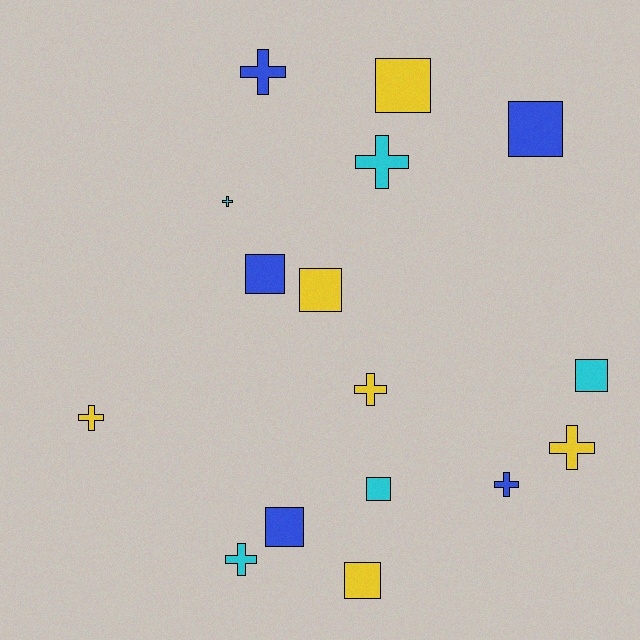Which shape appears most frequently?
Cross, with 8 objects.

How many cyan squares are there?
There are 2 cyan squares.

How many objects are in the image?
There are 16 objects.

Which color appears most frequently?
Yellow, with 6 objects.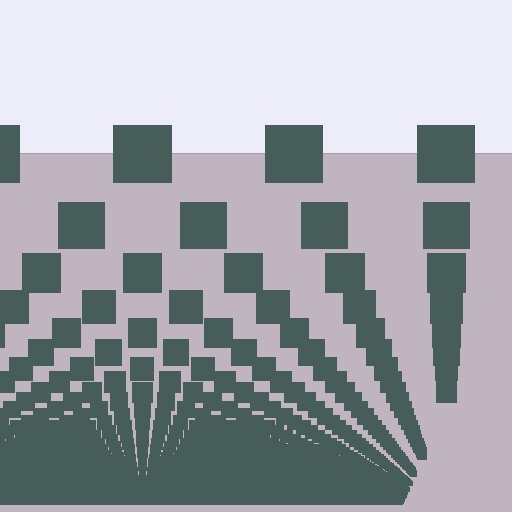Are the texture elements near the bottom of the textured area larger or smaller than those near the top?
Smaller. The gradient is inverted — elements near the bottom are smaller and denser.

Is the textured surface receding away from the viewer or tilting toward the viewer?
The surface appears to tilt toward the viewer. Texture elements get larger and sparser toward the top.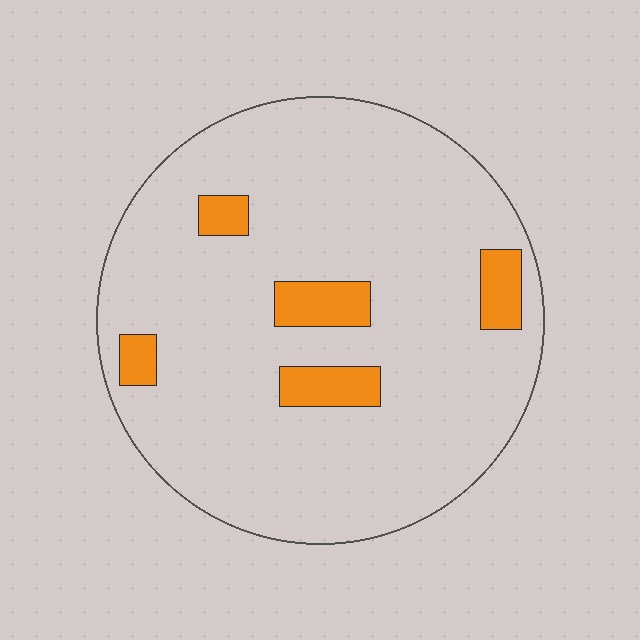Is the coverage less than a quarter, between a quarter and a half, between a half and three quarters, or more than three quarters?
Less than a quarter.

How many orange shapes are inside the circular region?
5.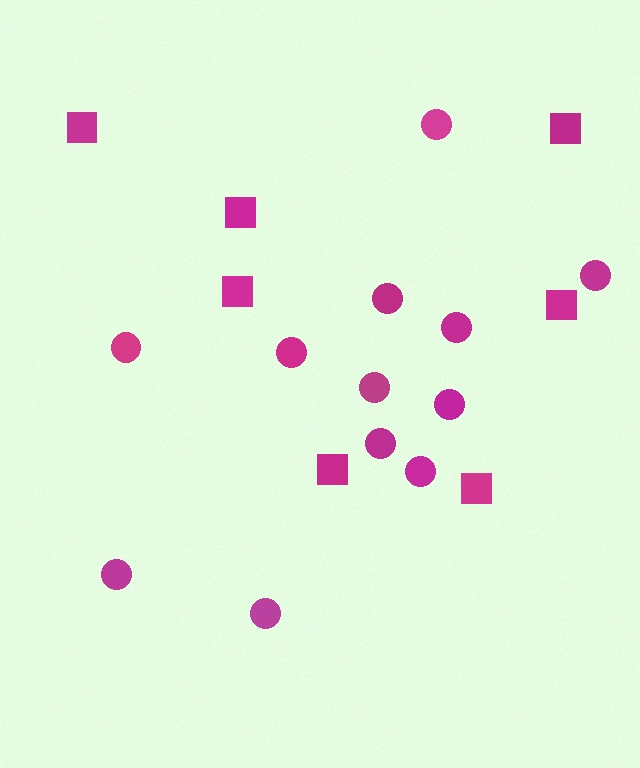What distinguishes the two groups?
There are 2 groups: one group of circles (12) and one group of squares (7).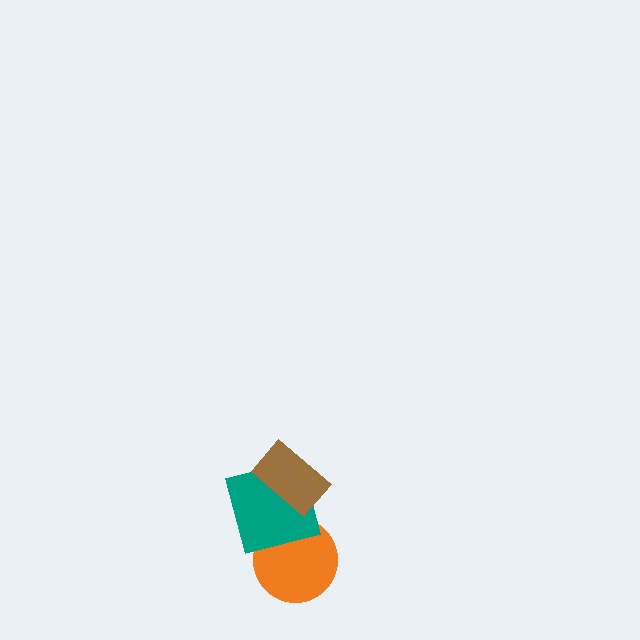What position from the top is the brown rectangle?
The brown rectangle is 1st from the top.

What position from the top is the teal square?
The teal square is 2nd from the top.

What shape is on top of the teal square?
The brown rectangle is on top of the teal square.